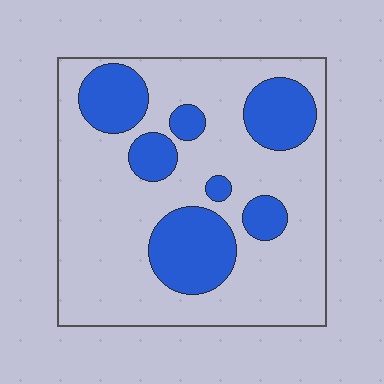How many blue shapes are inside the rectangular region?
7.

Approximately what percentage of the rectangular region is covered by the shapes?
Approximately 25%.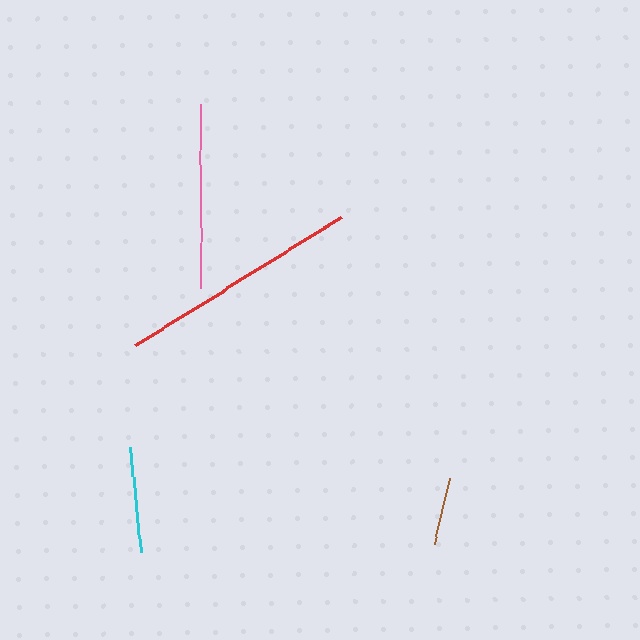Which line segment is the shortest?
The brown line is the shortest at approximately 69 pixels.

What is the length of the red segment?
The red segment is approximately 243 pixels long.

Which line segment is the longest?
The red line is the longest at approximately 243 pixels.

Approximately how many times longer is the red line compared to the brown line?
The red line is approximately 3.5 times the length of the brown line.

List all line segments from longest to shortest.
From longest to shortest: red, pink, cyan, brown.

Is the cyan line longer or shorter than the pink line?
The pink line is longer than the cyan line.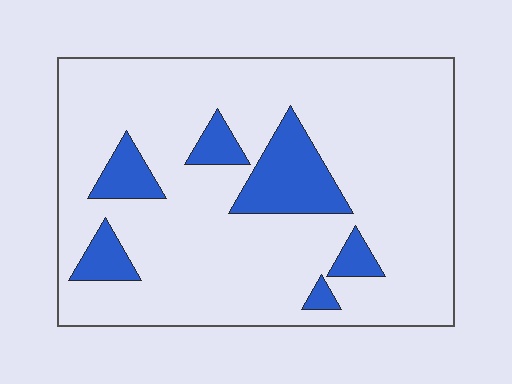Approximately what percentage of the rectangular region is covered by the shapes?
Approximately 15%.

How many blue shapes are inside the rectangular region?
6.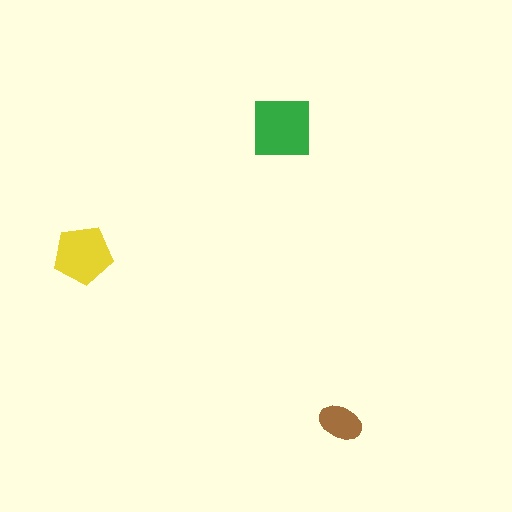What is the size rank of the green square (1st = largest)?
1st.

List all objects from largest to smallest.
The green square, the yellow pentagon, the brown ellipse.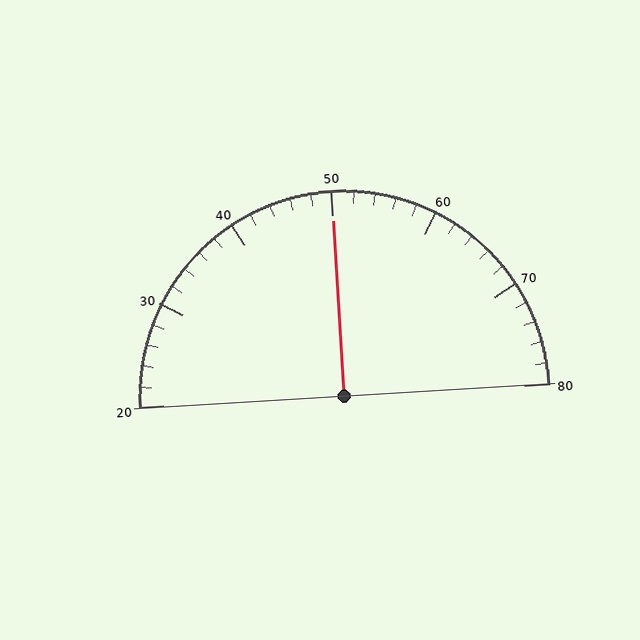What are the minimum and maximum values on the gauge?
The gauge ranges from 20 to 80.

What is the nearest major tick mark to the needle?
The nearest major tick mark is 50.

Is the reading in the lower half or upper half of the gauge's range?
The reading is in the upper half of the range (20 to 80).